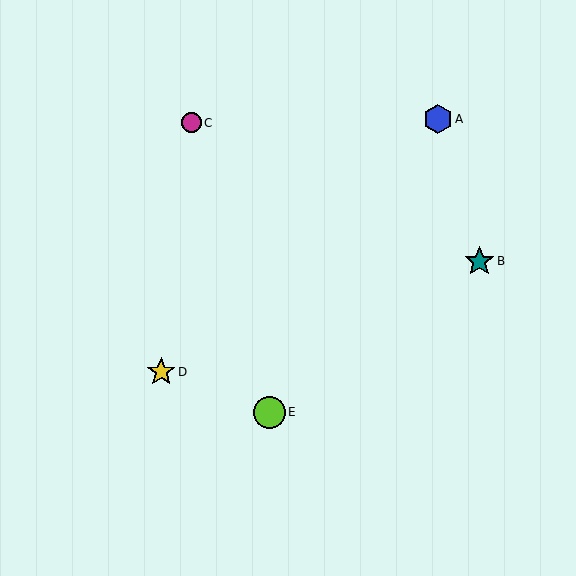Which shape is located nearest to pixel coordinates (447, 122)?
The blue hexagon (labeled A) at (438, 119) is nearest to that location.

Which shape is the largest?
The lime circle (labeled E) is the largest.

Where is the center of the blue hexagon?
The center of the blue hexagon is at (438, 119).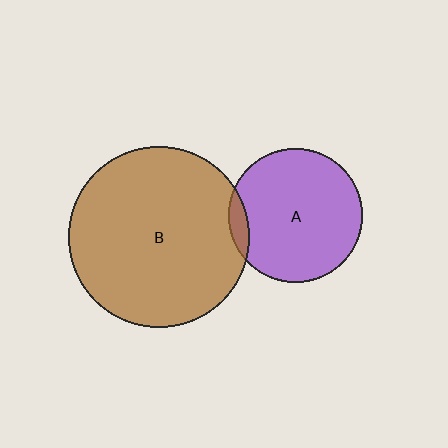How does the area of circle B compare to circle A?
Approximately 1.8 times.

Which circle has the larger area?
Circle B (brown).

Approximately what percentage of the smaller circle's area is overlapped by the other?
Approximately 5%.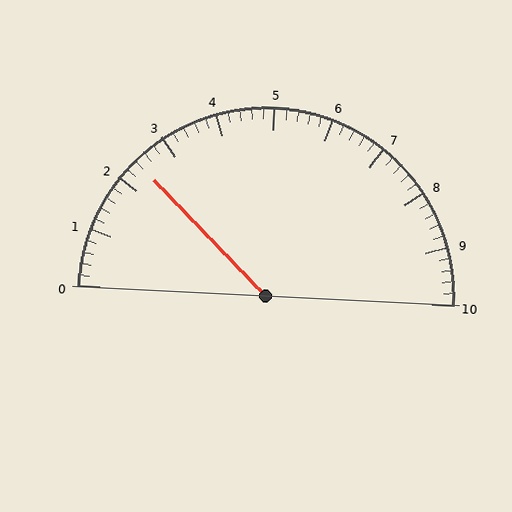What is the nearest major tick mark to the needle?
The nearest major tick mark is 2.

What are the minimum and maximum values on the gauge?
The gauge ranges from 0 to 10.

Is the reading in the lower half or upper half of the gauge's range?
The reading is in the lower half of the range (0 to 10).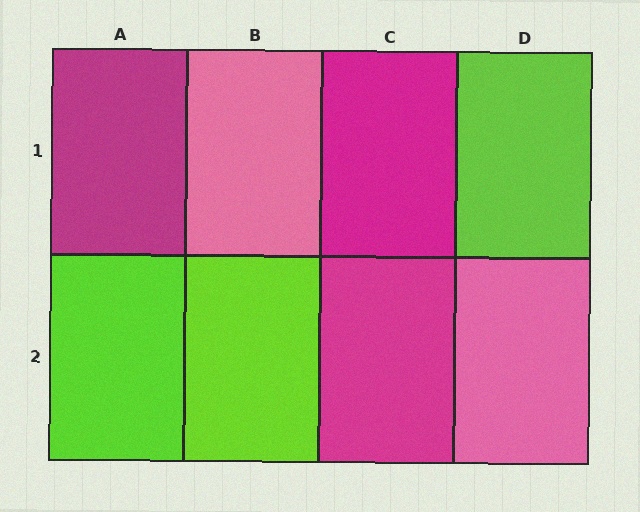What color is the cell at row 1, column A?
Magenta.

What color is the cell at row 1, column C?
Magenta.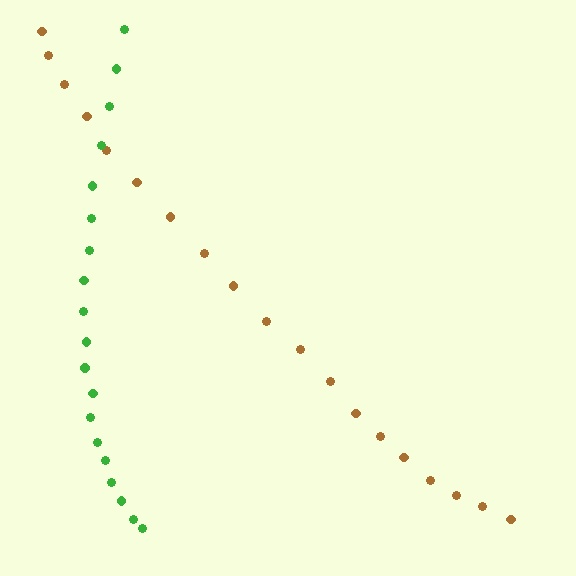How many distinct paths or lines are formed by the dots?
There are 2 distinct paths.